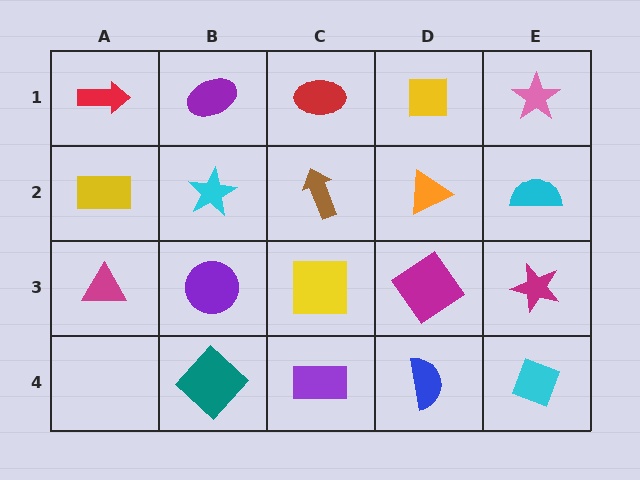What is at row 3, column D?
A magenta diamond.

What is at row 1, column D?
A yellow square.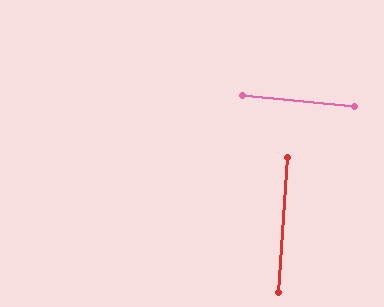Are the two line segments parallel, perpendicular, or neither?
Perpendicular — they meet at approximately 88°.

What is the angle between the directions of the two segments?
Approximately 88 degrees.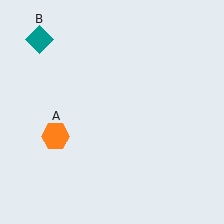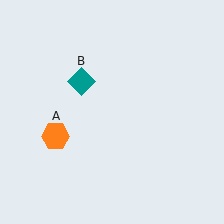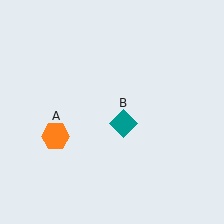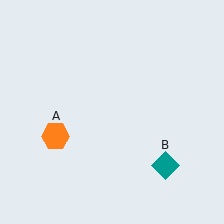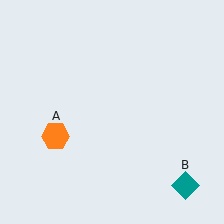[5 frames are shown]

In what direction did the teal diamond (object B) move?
The teal diamond (object B) moved down and to the right.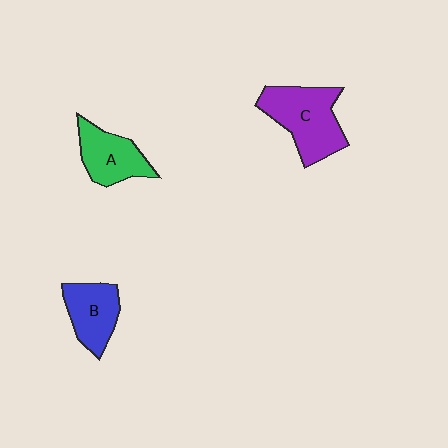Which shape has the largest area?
Shape C (purple).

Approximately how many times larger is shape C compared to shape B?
Approximately 1.5 times.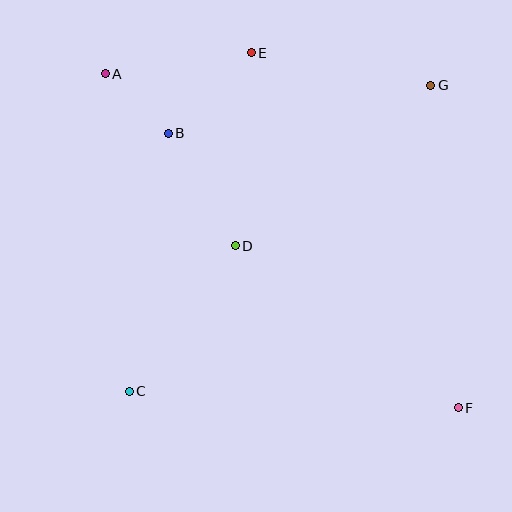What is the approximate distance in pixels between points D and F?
The distance between D and F is approximately 275 pixels.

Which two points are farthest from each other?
Points A and F are farthest from each other.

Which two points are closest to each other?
Points A and B are closest to each other.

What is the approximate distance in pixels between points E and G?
The distance between E and G is approximately 182 pixels.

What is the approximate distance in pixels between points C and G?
The distance between C and G is approximately 429 pixels.